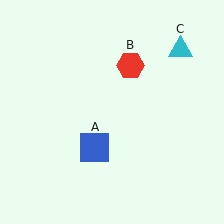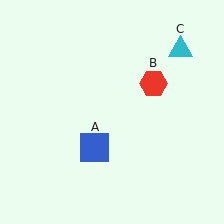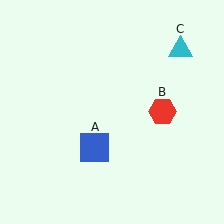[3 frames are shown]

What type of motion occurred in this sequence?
The red hexagon (object B) rotated clockwise around the center of the scene.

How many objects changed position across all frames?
1 object changed position: red hexagon (object B).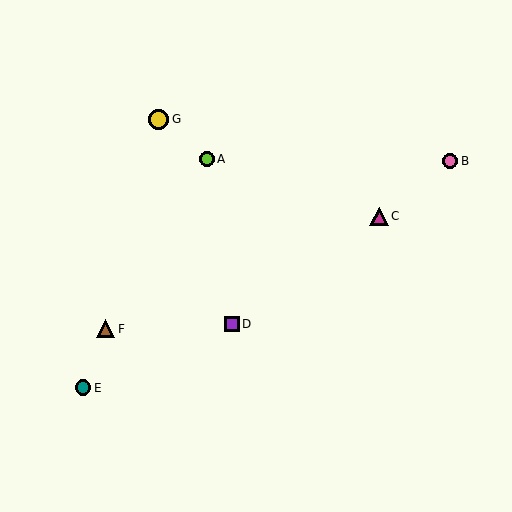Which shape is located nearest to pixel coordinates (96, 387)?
The teal circle (labeled E) at (83, 388) is nearest to that location.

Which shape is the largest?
The yellow circle (labeled G) is the largest.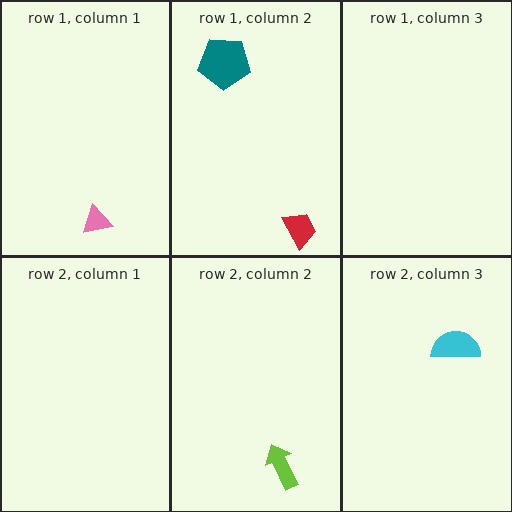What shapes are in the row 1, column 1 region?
The pink triangle.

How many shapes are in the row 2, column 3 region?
1.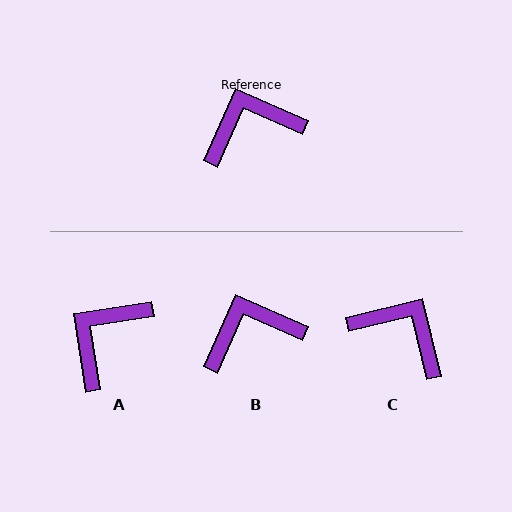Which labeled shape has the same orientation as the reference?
B.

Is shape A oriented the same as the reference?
No, it is off by about 33 degrees.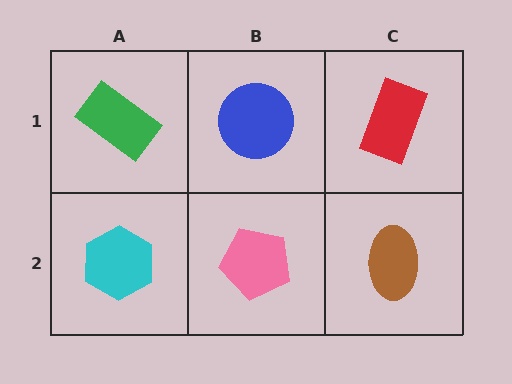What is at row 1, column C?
A red rectangle.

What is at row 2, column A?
A cyan hexagon.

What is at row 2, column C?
A brown ellipse.